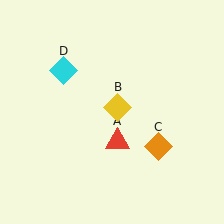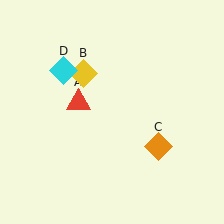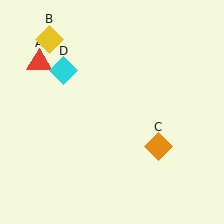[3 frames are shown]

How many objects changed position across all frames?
2 objects changed position: red triangle (object A), yellow diamond (object B).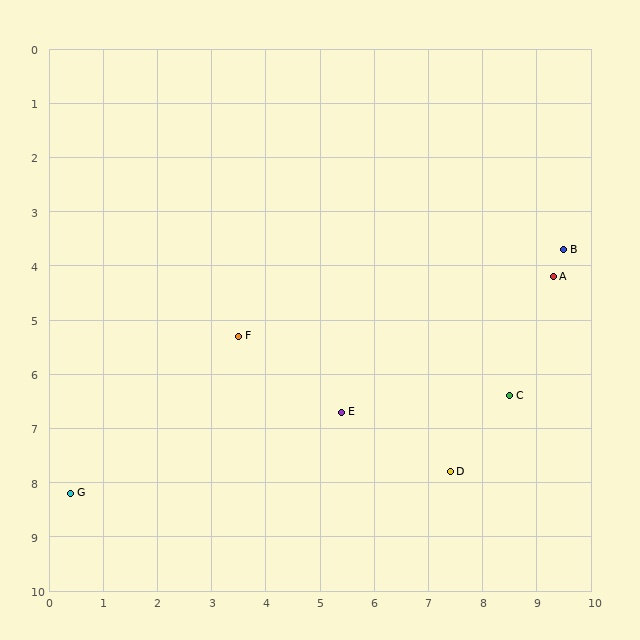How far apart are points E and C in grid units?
Points E and C are about 3.1 grid units apart.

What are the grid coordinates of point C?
Point C is at approximately (8.5, 6.4).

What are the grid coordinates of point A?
Point A is at approximately (9.3, 4.2).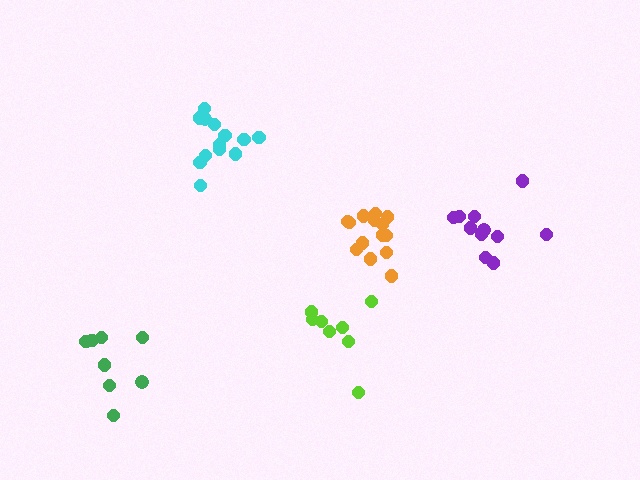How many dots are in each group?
Group 1: 8 dots, Group 2: 8 dots, Group 3: 13 dots, Group 4: 11 dots, Group 5: 14 dots (54 total).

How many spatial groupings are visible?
There are 5 spatial groupings.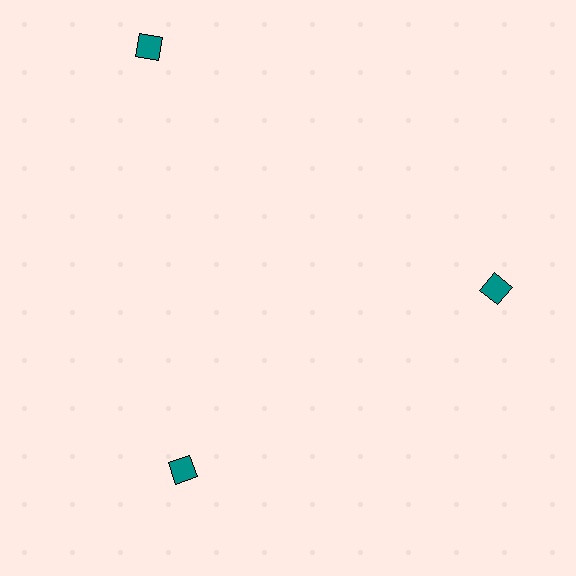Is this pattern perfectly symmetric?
No. The 3 teal diamonds are arranged in a ring, but one element near the 11 o'clock position is pushed outward from the center, breaking the 3-fold rotational symmetry.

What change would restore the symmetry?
The symmetry would be restored by moving it inward, back onto the ring so that all 3 diamonds sit at equal angles and equal distance from the center.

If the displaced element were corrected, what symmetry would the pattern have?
It would have 3-fold rotational symmetry — the pattern would map onto itself every 120 degrees.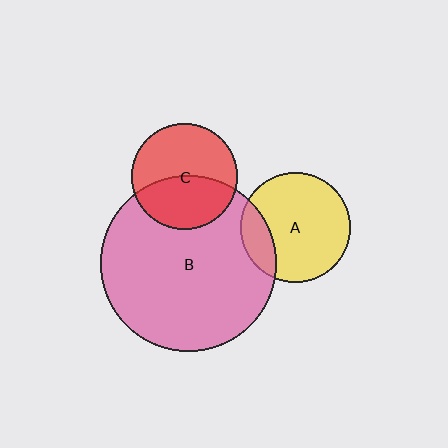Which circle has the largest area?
Circle B (pink).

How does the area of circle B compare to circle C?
Approximately 2.8 times.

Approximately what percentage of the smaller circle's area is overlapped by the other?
Approximately 20%.